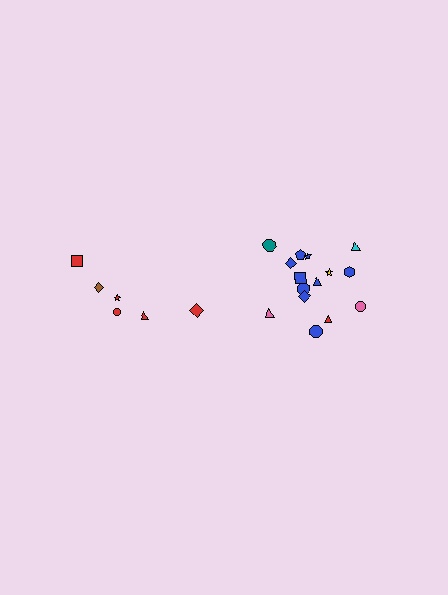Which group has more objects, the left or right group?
The right group.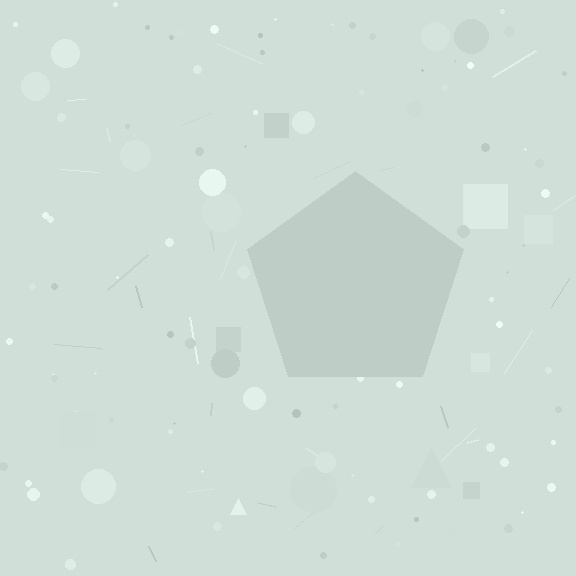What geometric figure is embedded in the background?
A pentagon is embedded in the background.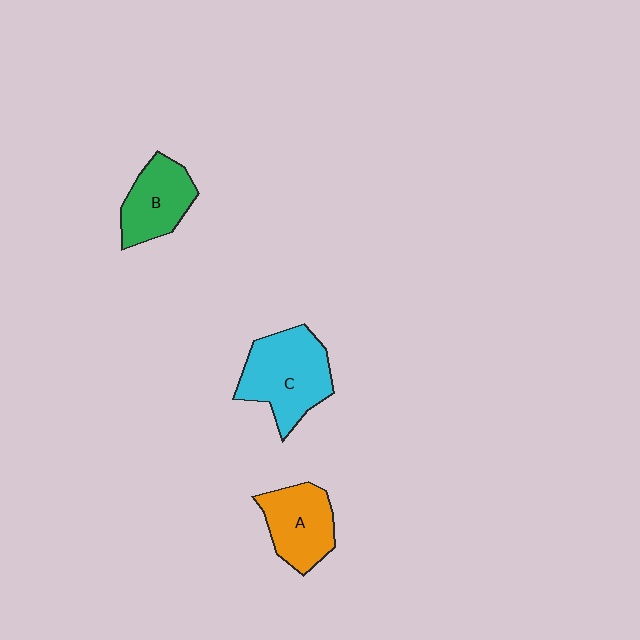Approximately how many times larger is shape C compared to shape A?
Approximately 1.4 times.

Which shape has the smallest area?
Shape B (green).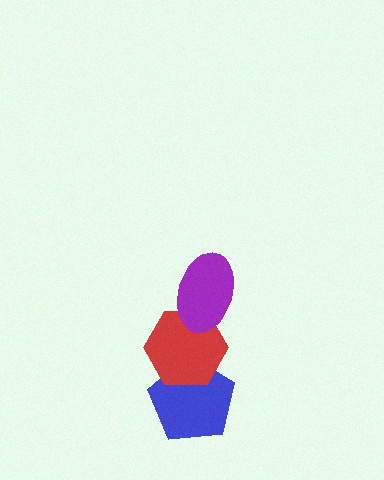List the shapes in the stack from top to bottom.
From top to bottom: the purple ellipse, the red hexagon, the blue pentagon.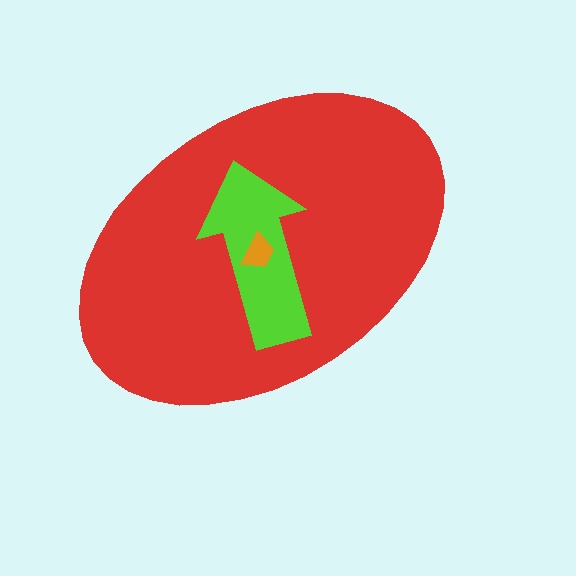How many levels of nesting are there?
3.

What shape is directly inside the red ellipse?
The lime arrow.